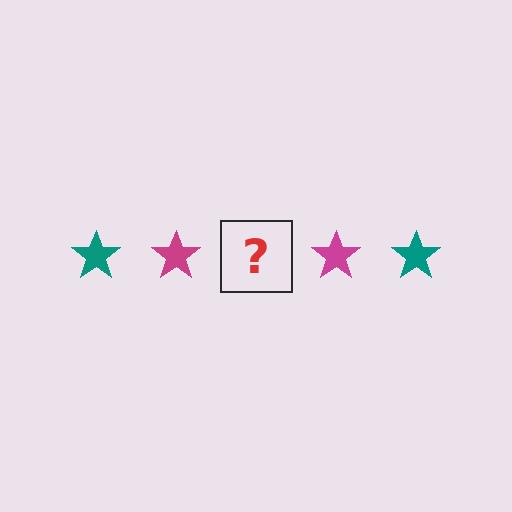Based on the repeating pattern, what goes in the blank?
The blank should be a teal star.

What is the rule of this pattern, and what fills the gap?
The rule is that the pattern cycles through teal, magenta stars. The gap should be filled with a teal star.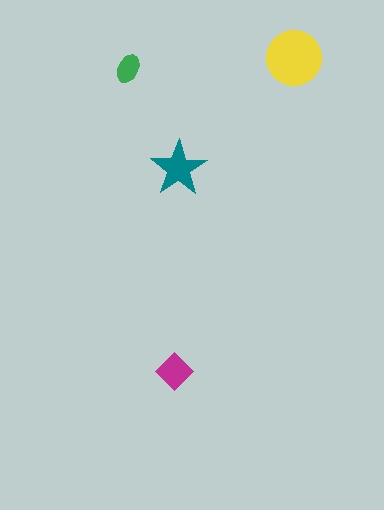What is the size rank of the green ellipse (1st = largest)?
4th.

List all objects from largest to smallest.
The yellow circle, the teal star, the magenta diamond, the green ellipse.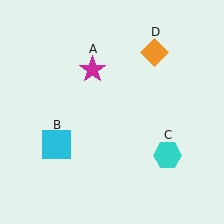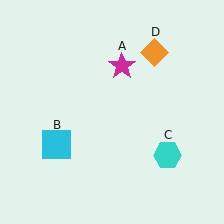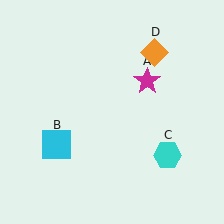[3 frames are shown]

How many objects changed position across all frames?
1 object changed position: magenta star (object A).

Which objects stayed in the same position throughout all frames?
Cyan square (object B) and cyan hexagon (object C) and orange diamond (object D) remained stationary.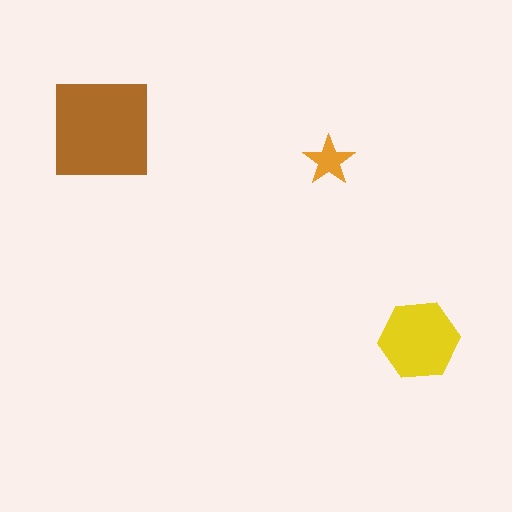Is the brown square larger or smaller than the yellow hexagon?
Larger.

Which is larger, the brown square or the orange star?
The brown square.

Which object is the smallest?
The orange star.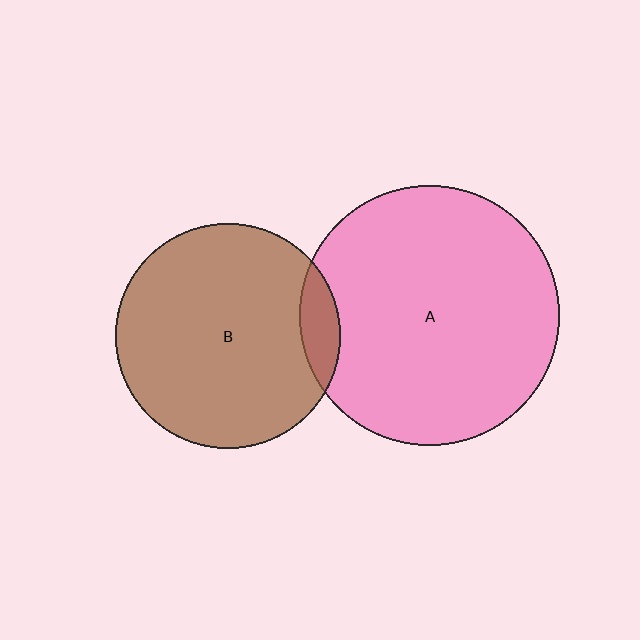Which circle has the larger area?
Circle A (pink).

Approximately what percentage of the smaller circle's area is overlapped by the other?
Approximately 10%.